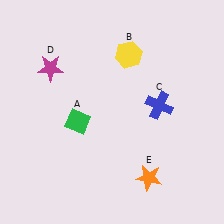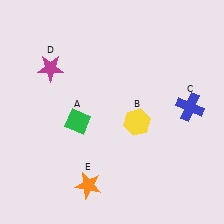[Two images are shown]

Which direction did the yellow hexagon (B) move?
The yellow hexagon (B) moved down.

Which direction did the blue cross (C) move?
The blue cross (C) moved right.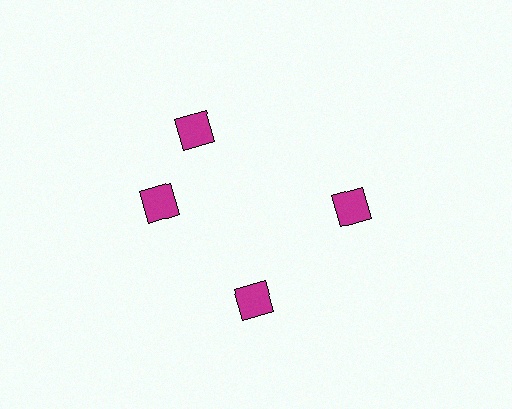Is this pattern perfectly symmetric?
No. The 4 magenta diamonds are arranged in a ring, but one element near the 12 o'clock position is rotated out of alignment along the ring, breaking the 4-fold rotational symmetry.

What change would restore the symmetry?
The symmetry would be restored by rotating it back into even spacing with its neighbors so that all 4 diamonds sit at equal angles and equal distance from the center.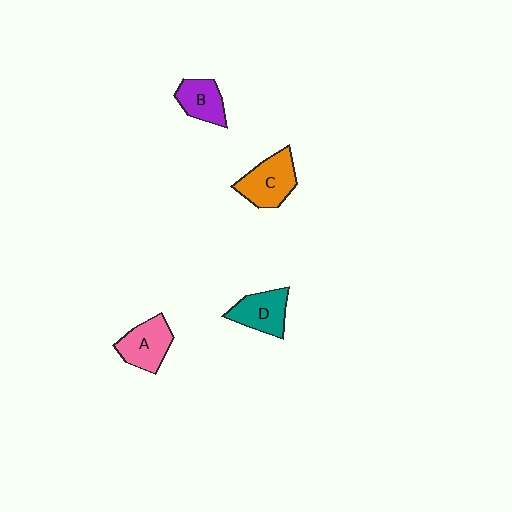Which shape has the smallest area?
Shape B (purple).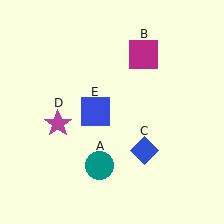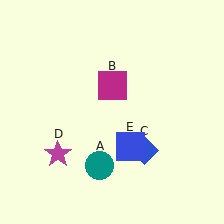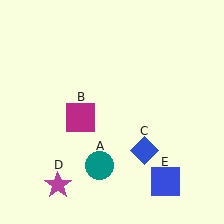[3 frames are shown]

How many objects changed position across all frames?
3 objects changed position: magenta square (object B), magenta star (object D), blue square (object E).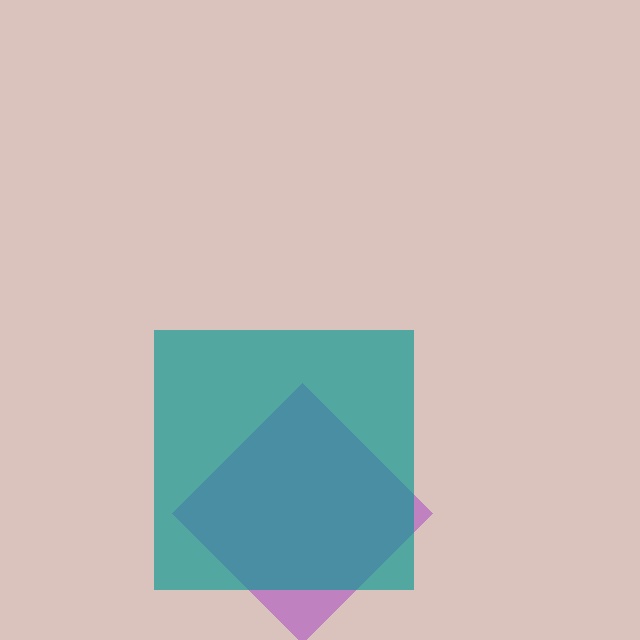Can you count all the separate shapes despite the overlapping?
Yes, there are 2 separate shapes.